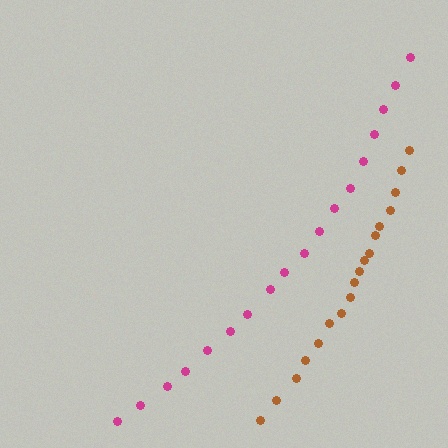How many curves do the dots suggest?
There are 2 distinct paths.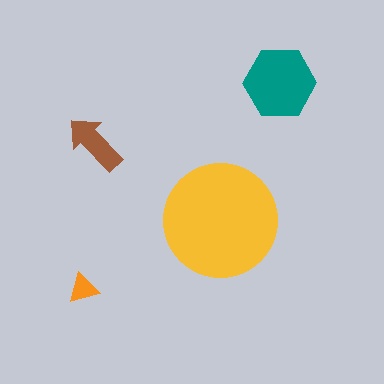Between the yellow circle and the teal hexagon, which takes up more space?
The yellow circle.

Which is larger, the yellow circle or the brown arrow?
The yellow circle.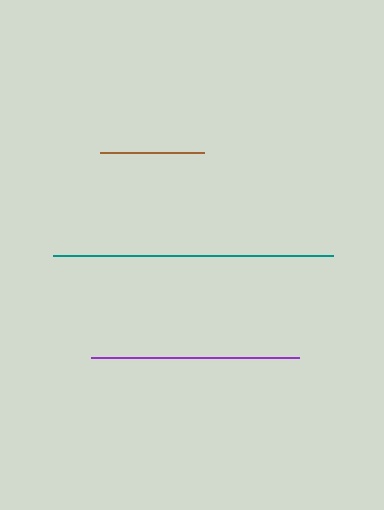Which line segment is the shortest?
The brown line is the shortest at approximately 104 pixels.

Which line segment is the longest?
The teal line is the longest at approximately 280 pixels.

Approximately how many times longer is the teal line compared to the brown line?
The teal line is approximately 2.7 times the length of the brown line.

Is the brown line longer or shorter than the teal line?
The teal line is longer than the brown line.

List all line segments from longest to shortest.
From longest to shortest: teal, purple, brown.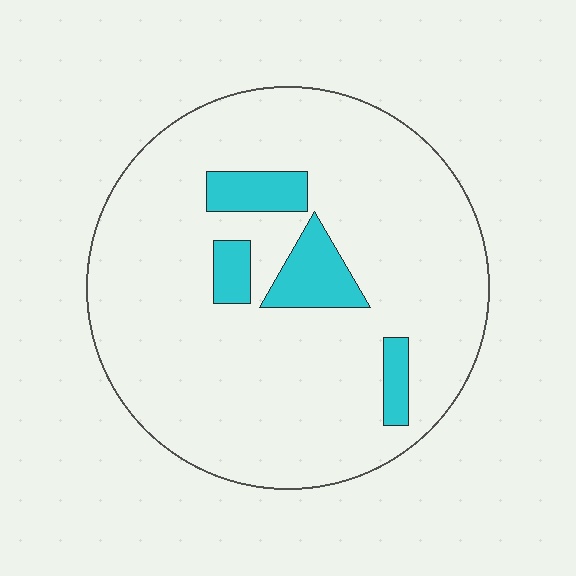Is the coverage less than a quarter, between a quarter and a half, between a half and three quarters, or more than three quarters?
Less than a quarter.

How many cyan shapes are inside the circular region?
4.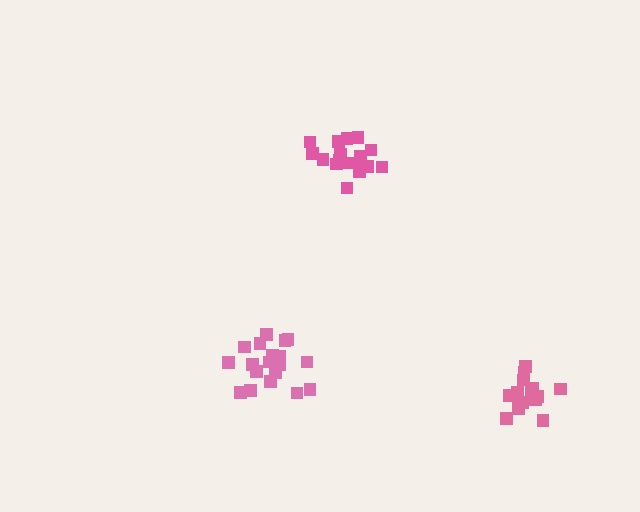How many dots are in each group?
Group 1: 20 dots, Group 2: 15 dots, Group 3: 17 dots (52 total).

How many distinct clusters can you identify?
There are 3 distinct clusters.